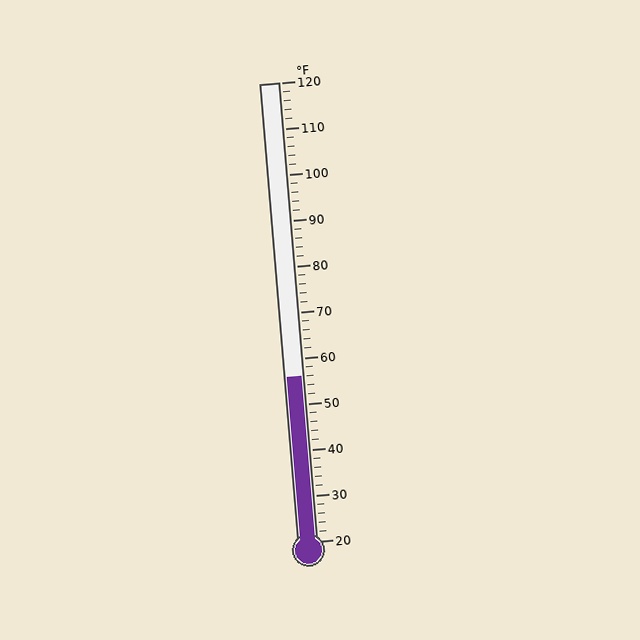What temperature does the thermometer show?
The thermometer shows approximately 56°F.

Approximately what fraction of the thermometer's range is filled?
The thermometer is filled to approximately 35% of its range.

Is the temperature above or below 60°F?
The temperature is below 60°F.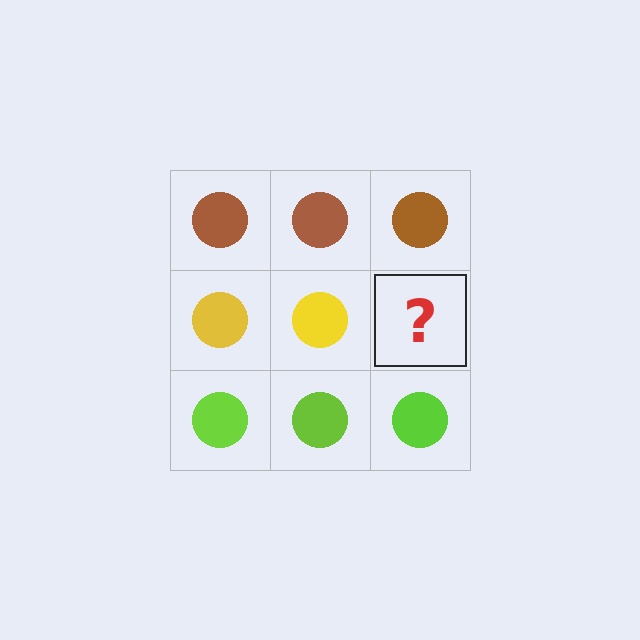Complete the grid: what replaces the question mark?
The question mark should be replaced with a yellow circle.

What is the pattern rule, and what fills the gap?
The rule is that each row has a consistent color. The gap should be filled with a yellow circle.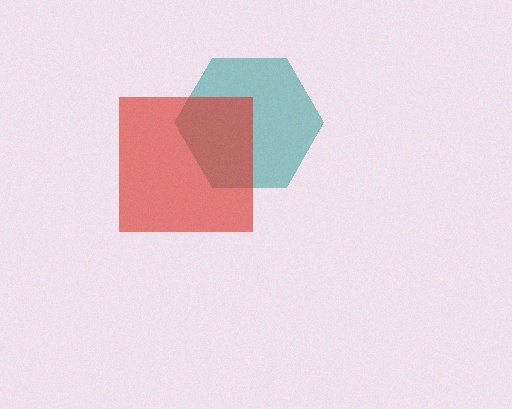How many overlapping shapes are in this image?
There are 2 overlapping shapes in the image.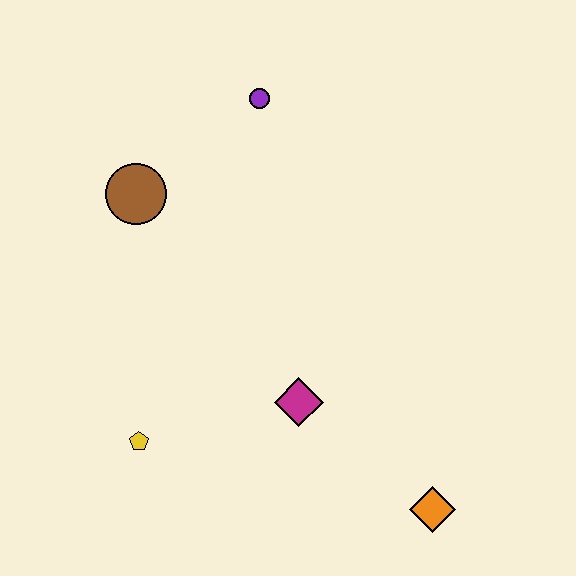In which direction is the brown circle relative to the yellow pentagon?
The brown circle is above the yellow pentagon.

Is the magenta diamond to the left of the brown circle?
No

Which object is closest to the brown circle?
The purple circle is closest to the brown circle.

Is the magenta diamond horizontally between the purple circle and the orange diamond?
Yes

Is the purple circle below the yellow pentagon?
No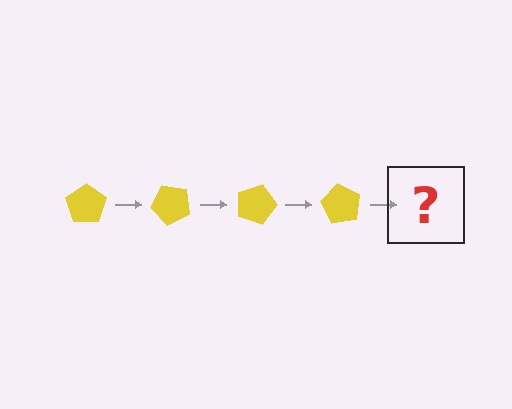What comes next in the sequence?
The next element should be a yellow pentagon rotated 180 degrees.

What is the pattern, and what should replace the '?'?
The pattern is that the pentagon rotates 45 degrees each step. The '?' should be a yellow pentagon rotated 180 degrees.